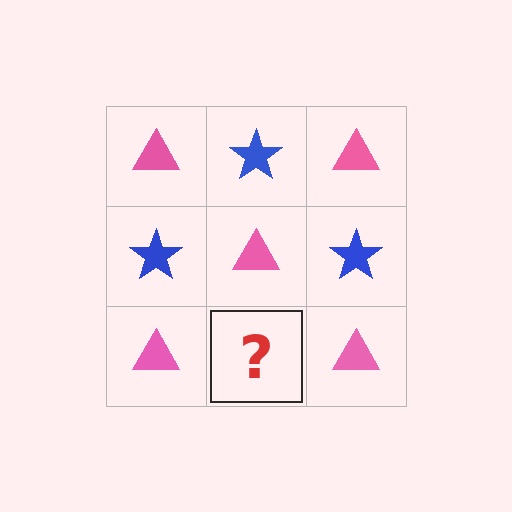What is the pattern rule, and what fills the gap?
The rule is that it alternates pink triangle and blue star in a checkerboard pattern. The gap should be filled with a blue star.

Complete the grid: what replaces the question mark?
The question mark should be replaced with a blue star.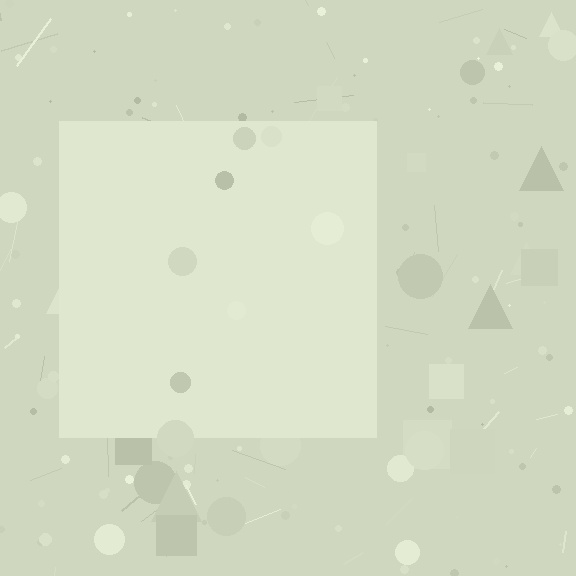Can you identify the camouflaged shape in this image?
The camouflaged shape is a square.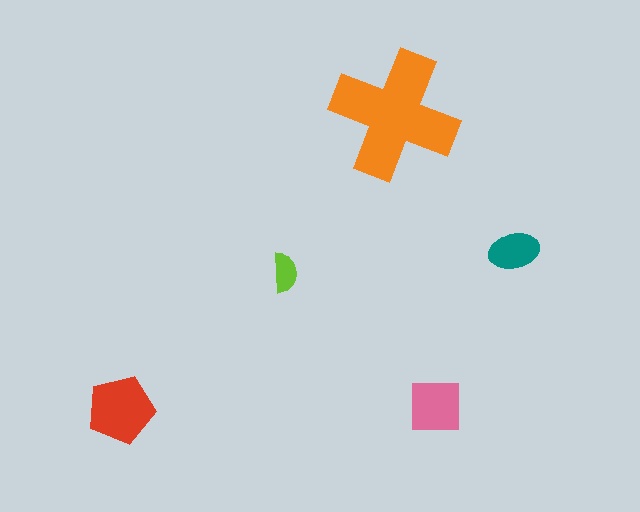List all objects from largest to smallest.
The orange cross, the red pentagon, the pink square, the teal ellipse, the lime semicircle.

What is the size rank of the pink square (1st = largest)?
3rd.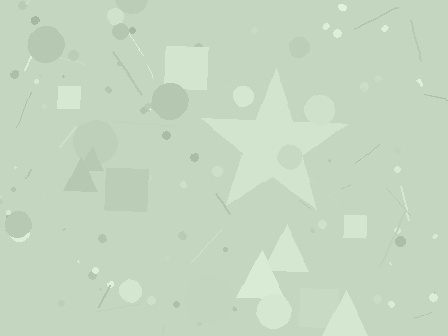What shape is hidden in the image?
A star is hidden in the image.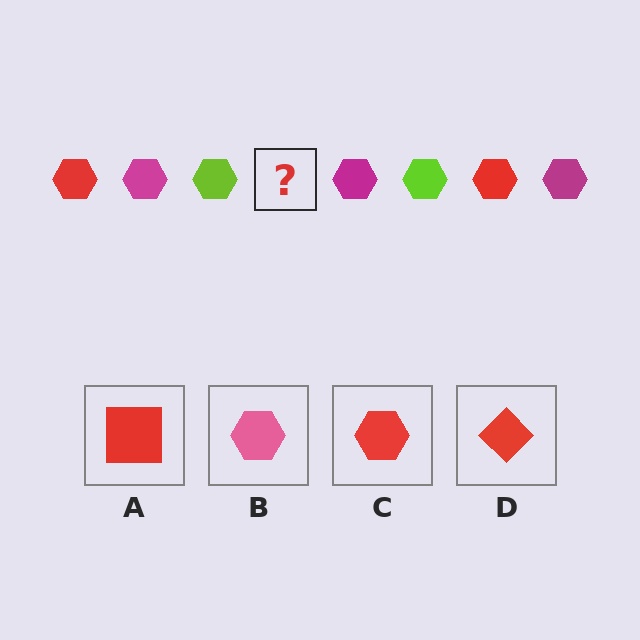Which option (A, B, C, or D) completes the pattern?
C.